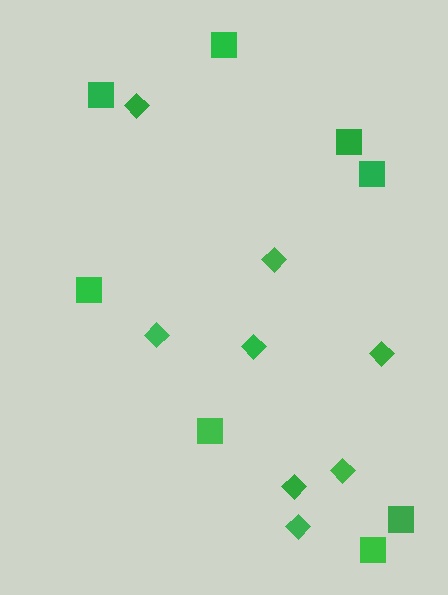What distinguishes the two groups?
There are 2 groups: one group of squares (8) and one group of diamonds (8).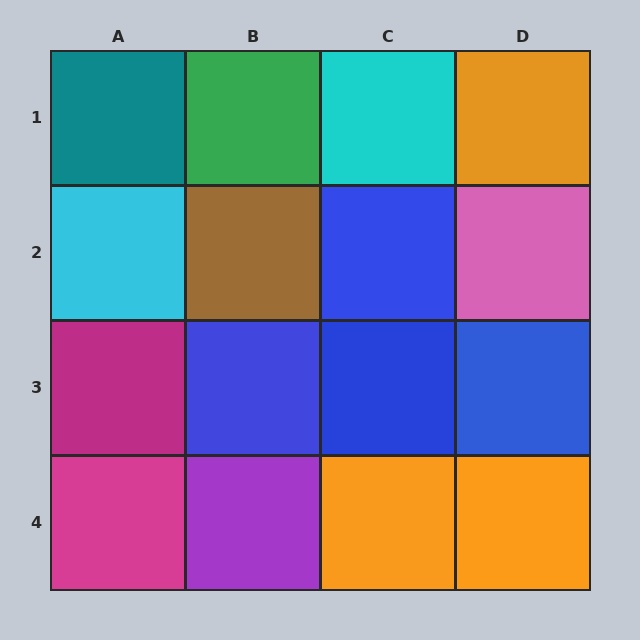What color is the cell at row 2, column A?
Cyan.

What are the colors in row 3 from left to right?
Magenta, blue, blue, blue.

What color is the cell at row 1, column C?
Cyan.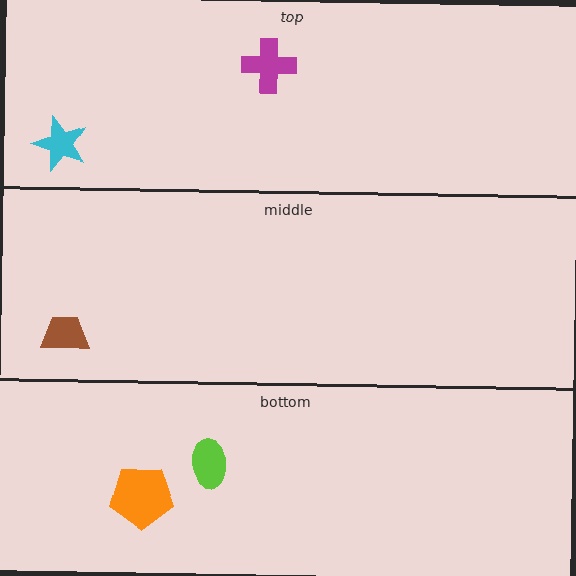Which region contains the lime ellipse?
The bottom region.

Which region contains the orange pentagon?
The bottom region.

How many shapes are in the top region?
2.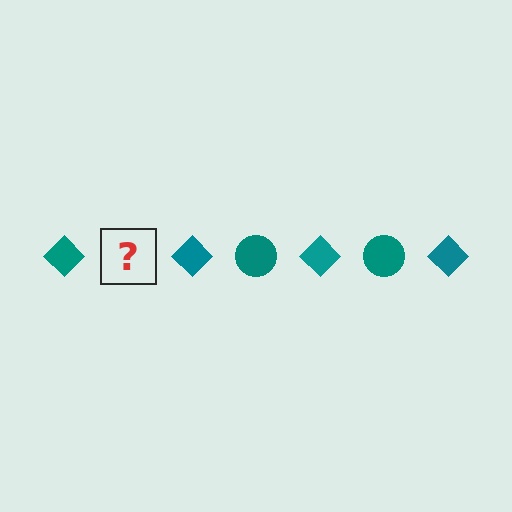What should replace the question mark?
The question mark should be replaced with a teal circle.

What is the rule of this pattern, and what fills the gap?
The rule is that the pattern cycles through diamond, circle shapes in teal. The gap should be filled with a teal circle.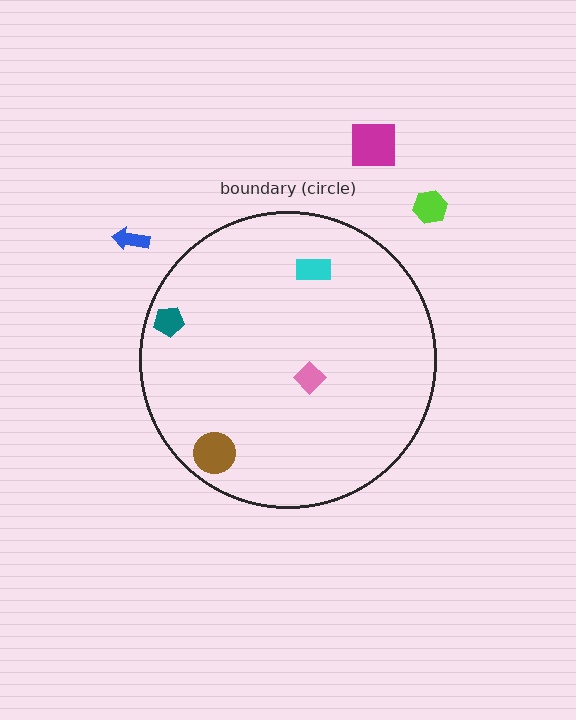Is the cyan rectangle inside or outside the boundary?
Inside.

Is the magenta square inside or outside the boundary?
Outside.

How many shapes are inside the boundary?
4 inside, 3 outside.